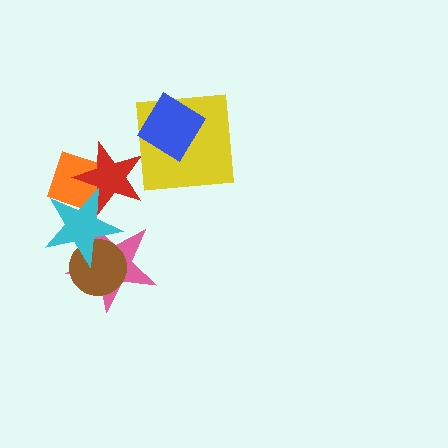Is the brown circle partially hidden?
Yes, it is partially covered by another shape.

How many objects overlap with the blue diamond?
1 object overlaps with the blue diamond.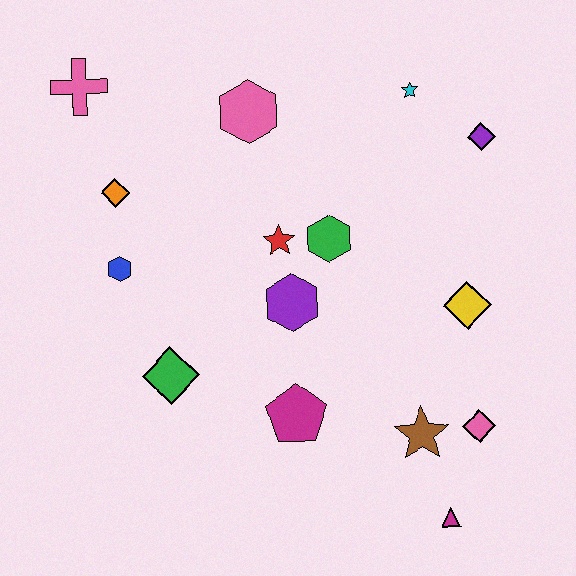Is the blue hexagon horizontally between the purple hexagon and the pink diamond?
No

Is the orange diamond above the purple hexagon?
Yes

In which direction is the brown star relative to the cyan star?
The brown star is below the cyan star.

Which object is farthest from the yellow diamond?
The pink cross is farthest from the yellow diamond.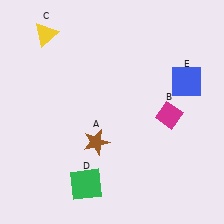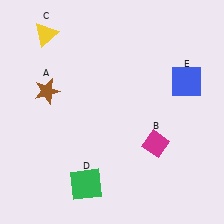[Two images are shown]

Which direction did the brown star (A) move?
The brown star (A) moved up.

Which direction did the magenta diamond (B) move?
The magenta diamond (B) moved down.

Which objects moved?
The objects that moved are: the brown star (A), the magenta diamond (B).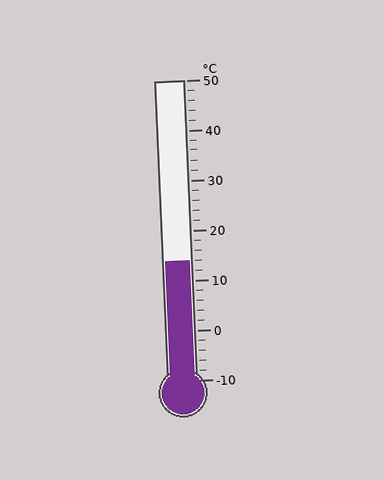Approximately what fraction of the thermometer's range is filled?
The thermometer is filled to approximately 40% of its range.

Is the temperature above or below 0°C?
The temperature is above 0°C.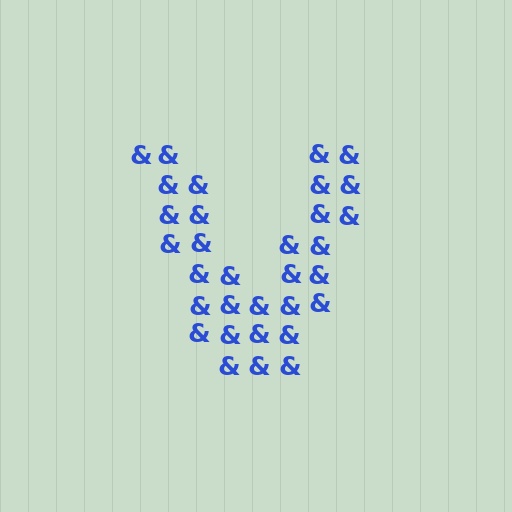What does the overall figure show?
The overall figure shows the letter V.